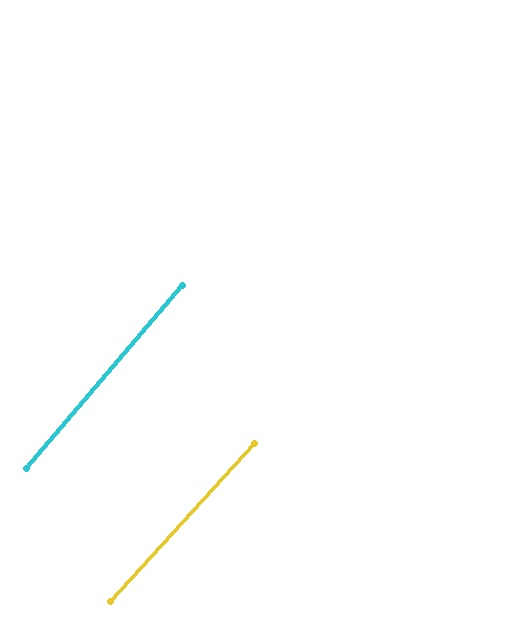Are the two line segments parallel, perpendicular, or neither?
Parallel — their directions differ by only 1.8°.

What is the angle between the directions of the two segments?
Approximately 2 degrees.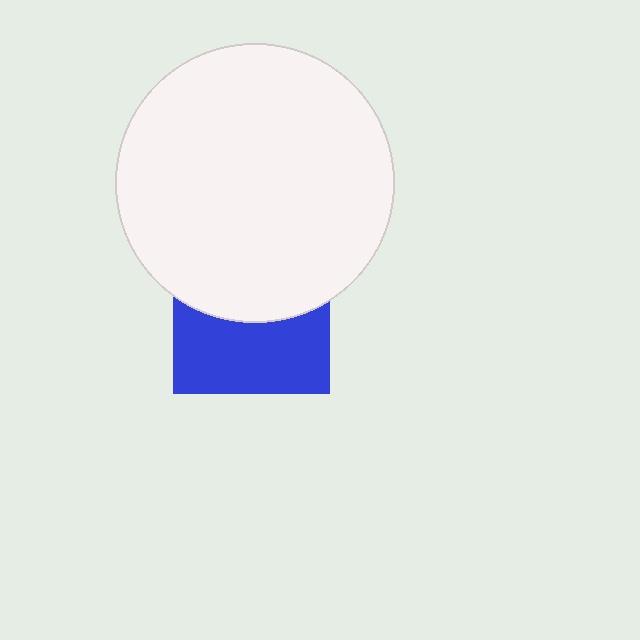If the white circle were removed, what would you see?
You would see the complete blue square.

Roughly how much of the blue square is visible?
About half of it is visible (roughly 50%).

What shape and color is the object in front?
The object in front is a white circle.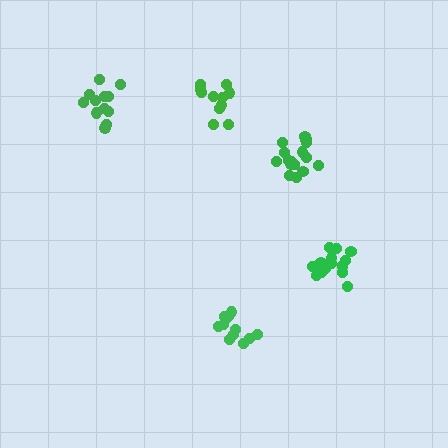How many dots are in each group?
Group 1: 12 dots, Group 2: 11 dots, Group 3: 17 dots, Group 4: 13 dots, Group 5: 16 dots (69 total).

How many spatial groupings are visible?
There are 5 spatial groupings.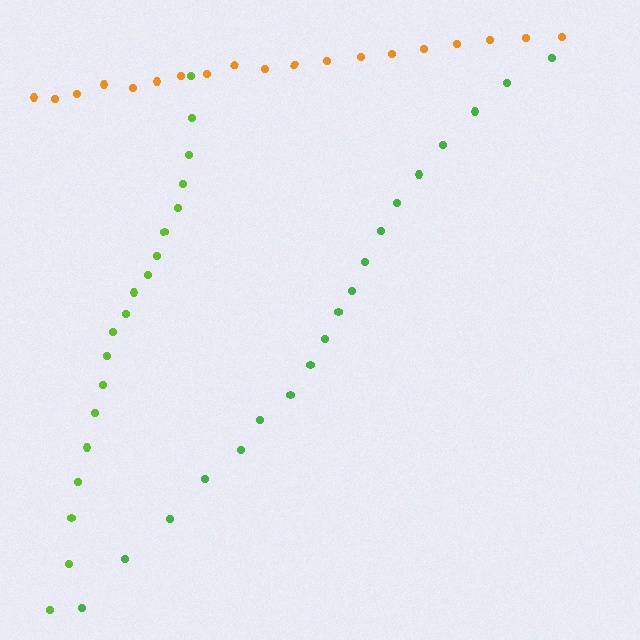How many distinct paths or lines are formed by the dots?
There are 3 distinct paths.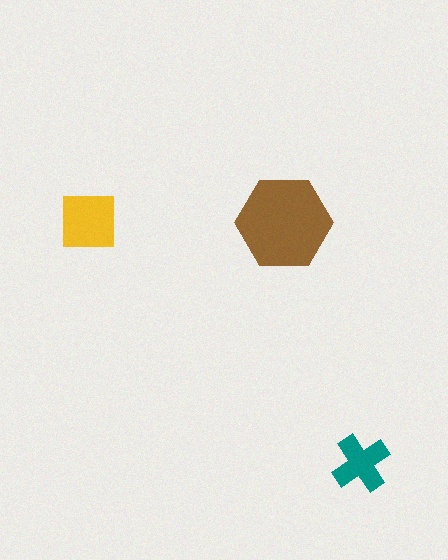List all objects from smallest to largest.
The teal cross, the yellow square, the brown hexagon.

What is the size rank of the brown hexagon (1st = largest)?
1st.